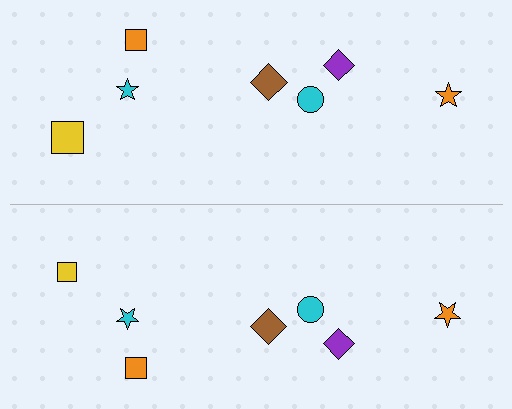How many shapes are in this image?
There are 14 shapes in this image.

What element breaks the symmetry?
The yellow square on the bottom side has a different size than its mirror counterpart.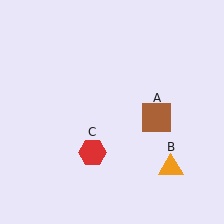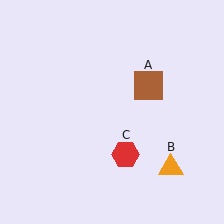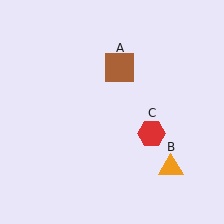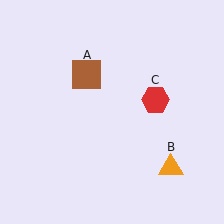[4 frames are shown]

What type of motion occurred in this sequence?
The brown square (object A), red hexagon (object C) rotated counterclockwise around the center of the scene.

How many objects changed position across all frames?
2 objects changed position: brown square (object A), red hexagon (object C).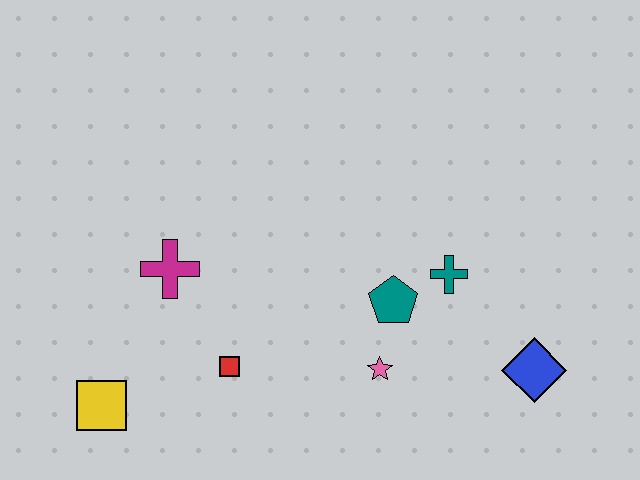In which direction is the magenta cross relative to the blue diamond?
The magenta cross is to the left of the blue diamond.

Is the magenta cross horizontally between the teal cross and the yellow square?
Yes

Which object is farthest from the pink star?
The yellow square is farthest from the pink star.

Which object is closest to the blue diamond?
The teal cross is closest to the blue diamond.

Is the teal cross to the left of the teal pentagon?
No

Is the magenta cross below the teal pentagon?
No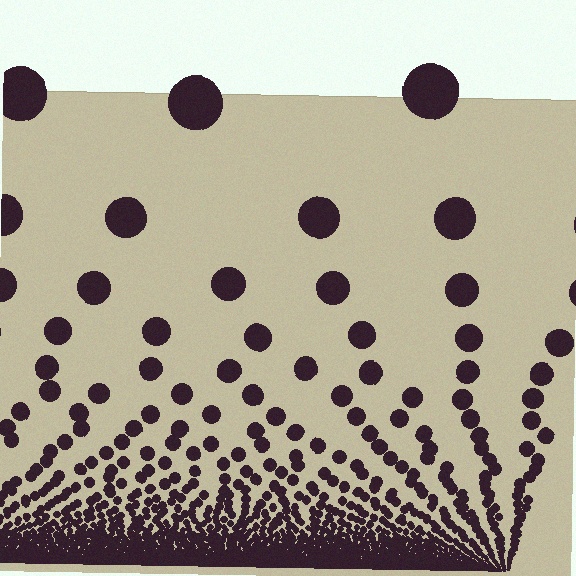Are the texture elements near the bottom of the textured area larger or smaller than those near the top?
Smaller. The gradient is inverted — elements near the bottom are smaller and denser.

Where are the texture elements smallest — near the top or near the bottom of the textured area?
Near the bottom.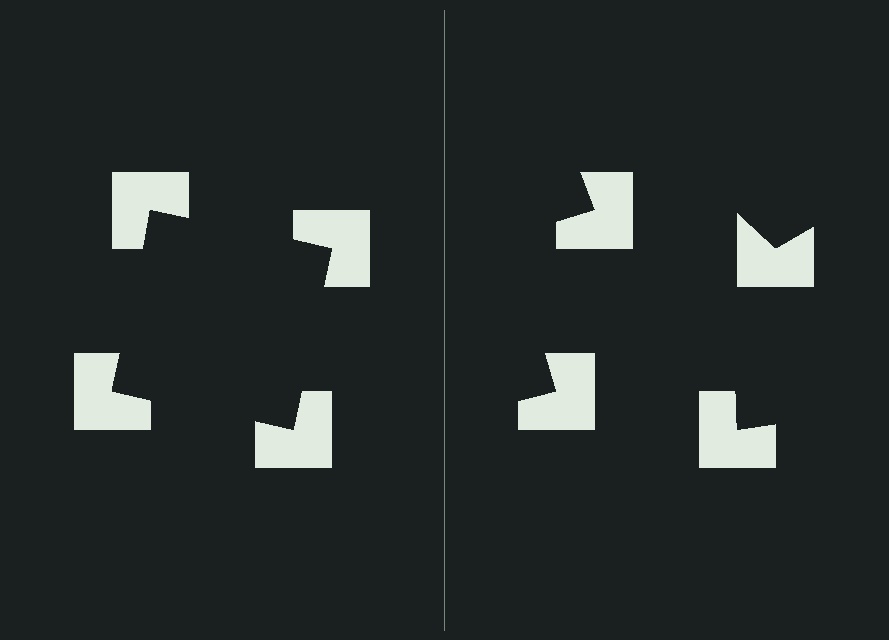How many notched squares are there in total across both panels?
8 — 4 on each side.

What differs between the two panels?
The notched squares are positioned identically on both sides; only the wedge orientations differ. On the left they align to a square; on the right they are misaligned.